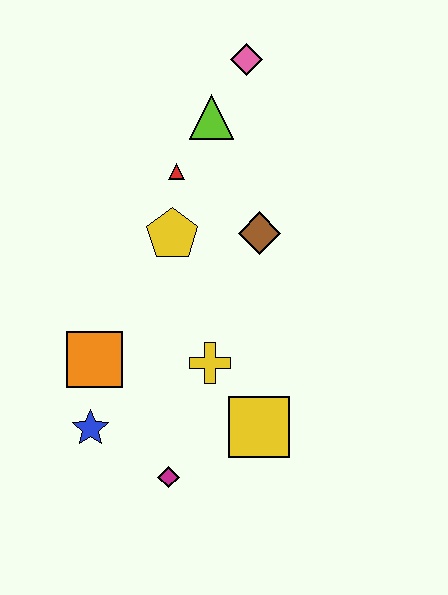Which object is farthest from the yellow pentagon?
The magenta diamond is farthest from the yellow pentagon.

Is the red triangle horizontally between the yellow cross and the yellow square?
No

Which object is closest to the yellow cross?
The yellow square is closest to the yellow cross.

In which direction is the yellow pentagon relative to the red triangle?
The yellow pentagon is below the red triangle.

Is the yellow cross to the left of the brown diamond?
Yes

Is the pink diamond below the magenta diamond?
No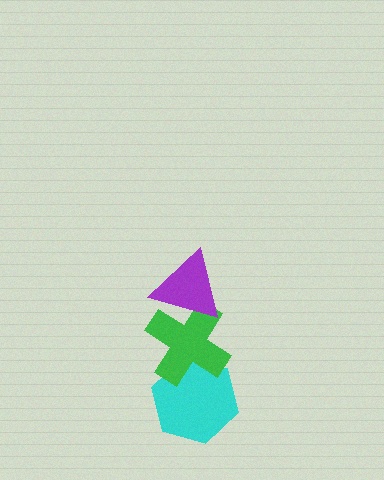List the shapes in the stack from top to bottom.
From top to bottom: the purple triangle, the green cross, the cyan hexagon.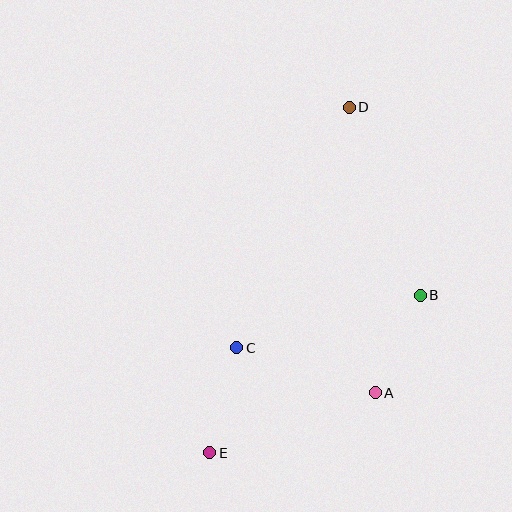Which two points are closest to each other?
Points A and B are closest to each other.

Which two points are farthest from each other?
Points D and E are farthest from each other.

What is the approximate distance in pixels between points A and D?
The distance between A and D is approximately 286 pixels.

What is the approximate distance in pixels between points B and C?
The distance between B and C is approximately 191 pixels.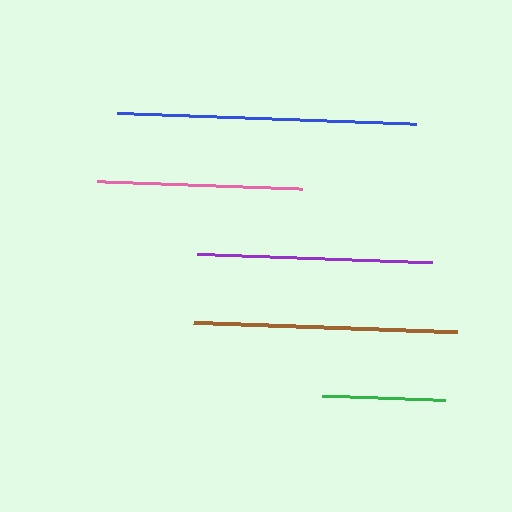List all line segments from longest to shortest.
From longest to shortest: blue, brown, purple, pink, green.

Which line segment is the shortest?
The green line is the shortest at approximately 123 pixels.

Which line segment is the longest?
The blue line is the longest at approximately 300 pixels.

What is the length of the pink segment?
The pink segment is approximately 205 pixels long.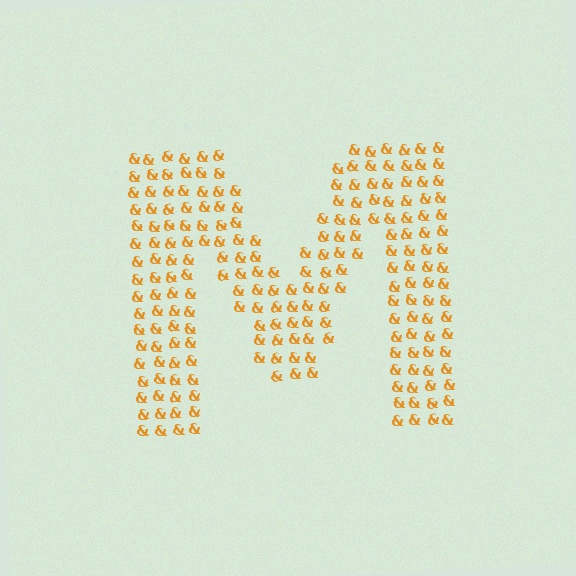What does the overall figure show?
The overall figure shows the letter M.